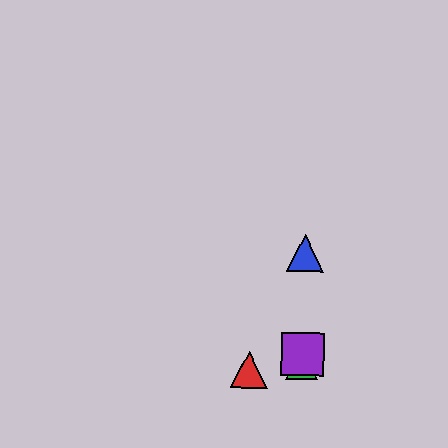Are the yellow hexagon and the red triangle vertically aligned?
No, the yellow hexagon is at x≈302 and the red triangle is at x≈249.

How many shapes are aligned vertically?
4 shapes (the blue triangle, the green triangle, the yellow hexagon, the purple square) are aligned vertically.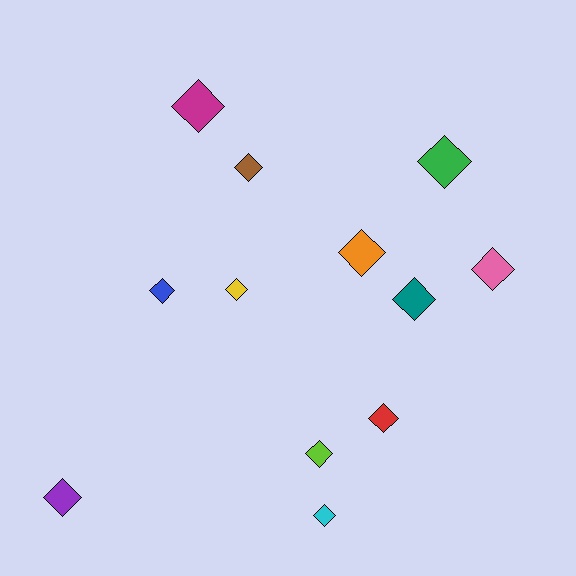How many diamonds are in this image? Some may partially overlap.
There are 12 diamonds.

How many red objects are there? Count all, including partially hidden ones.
There is 1 red object.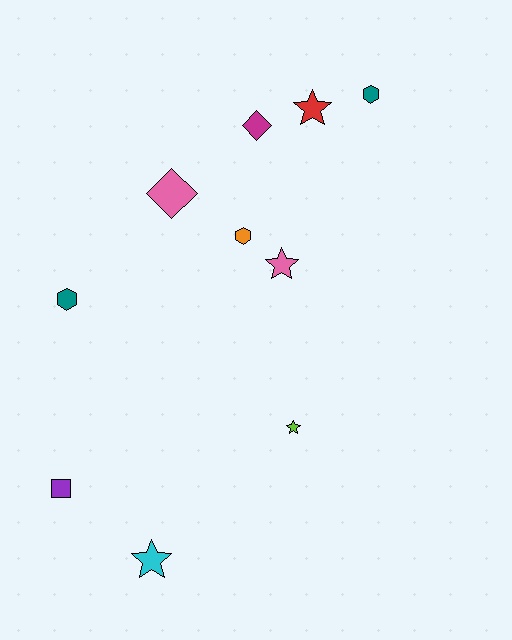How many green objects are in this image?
There are no green objects.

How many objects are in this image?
There are 10 objects.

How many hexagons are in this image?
There are 3 hexagons.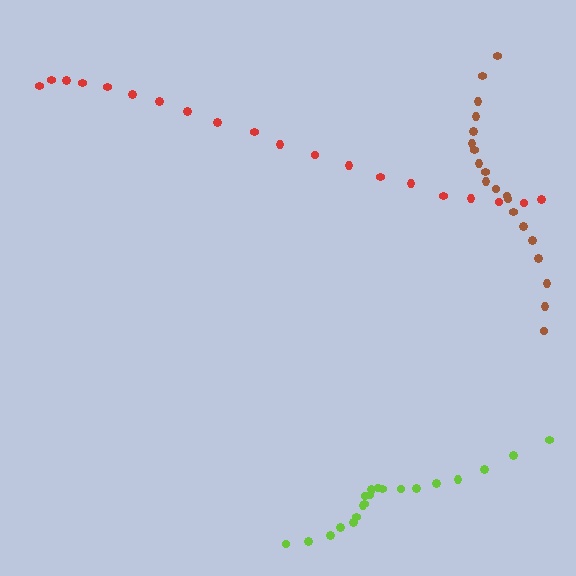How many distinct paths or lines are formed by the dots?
There are 3 distinct paths.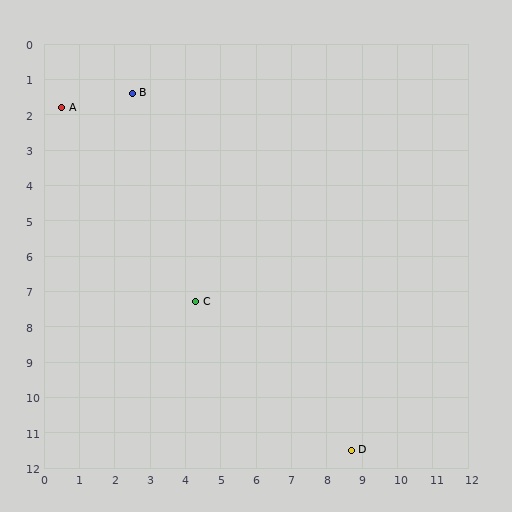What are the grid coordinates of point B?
Point B is at approximately (2.5, 1.4).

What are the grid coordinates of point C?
Point C is at approximately (4.3, 7.3).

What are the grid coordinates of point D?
Point D is at approximately (8.7, 11.5).